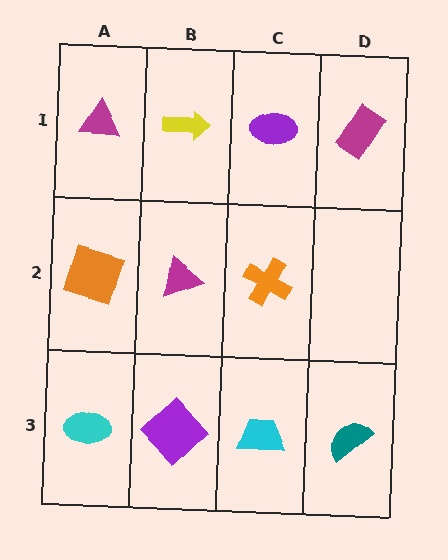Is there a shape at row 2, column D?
No, that cell is empty.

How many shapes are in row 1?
4 shapes.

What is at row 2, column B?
A magenta triangle.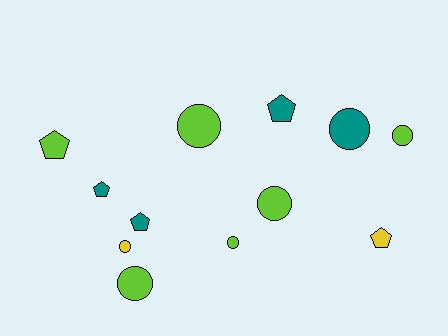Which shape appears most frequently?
Circle, with 7 objects.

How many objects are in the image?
There are 12 objects.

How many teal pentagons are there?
There are 3 teal pentagons.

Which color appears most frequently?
Lime, with 6 objects.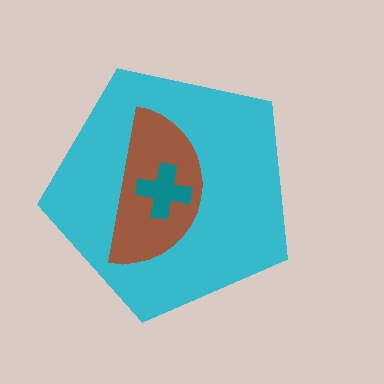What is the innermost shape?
The teal cross.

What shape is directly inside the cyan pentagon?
The brown semicircle.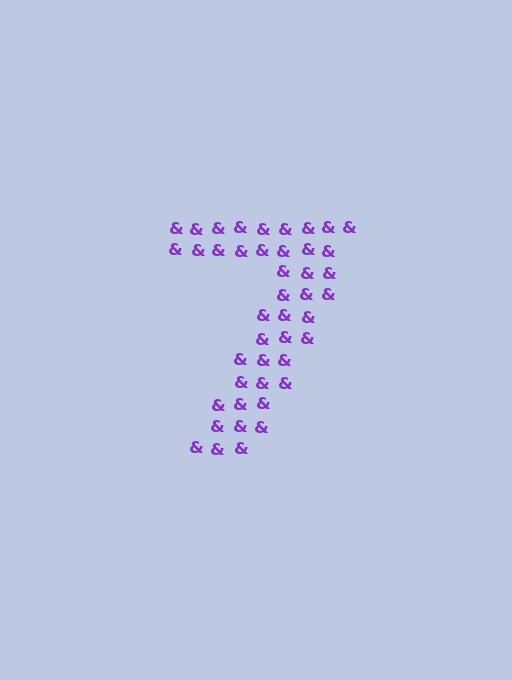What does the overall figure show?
The overall figure shows the digit 7.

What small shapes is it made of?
It is made of small ampersands.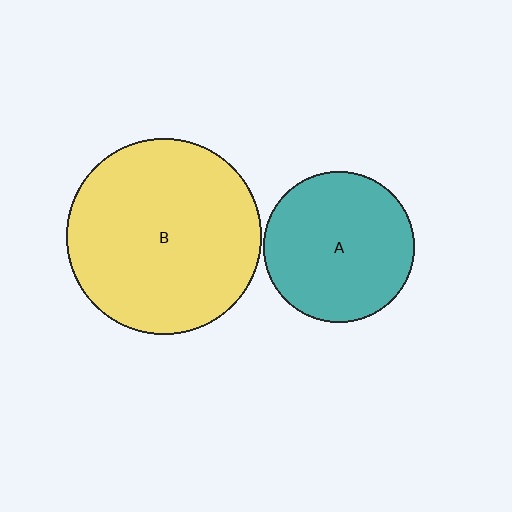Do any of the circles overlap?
No, none of the circles overlap.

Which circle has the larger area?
Circle B (yellow).